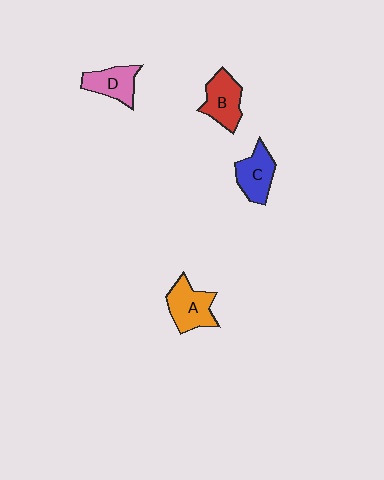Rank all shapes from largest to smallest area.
From largest to smallest: A (orange), B (red), C (blue), D (pink).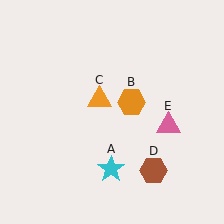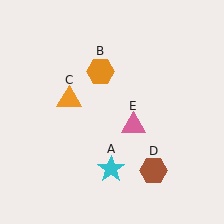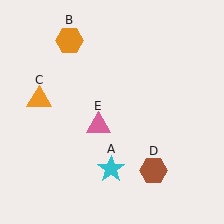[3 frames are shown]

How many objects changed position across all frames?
3 objects changed position: orange hexagon (object B), orange triangle (object C), pink triangle (object E).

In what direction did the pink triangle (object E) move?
The pink triangle (object E) moved left.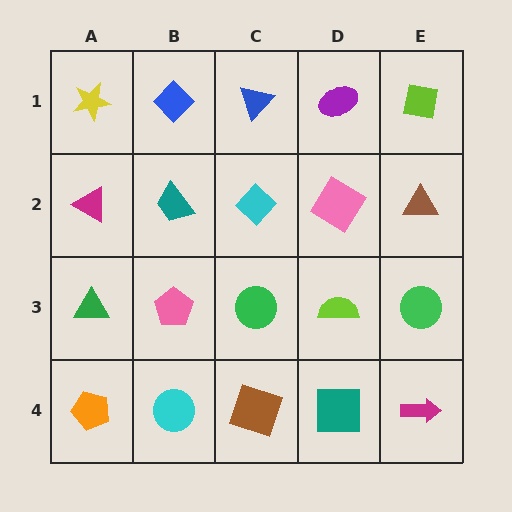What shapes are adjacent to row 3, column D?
A pink diamond (row 2, column D), a teal square (row 4, column D), a green circle (row 3, column C), a green circle (row 3, column E).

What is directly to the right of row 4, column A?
A cyan circle.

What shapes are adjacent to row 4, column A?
A green triangle (row 3, column A), a cyan circle (row 4, column B).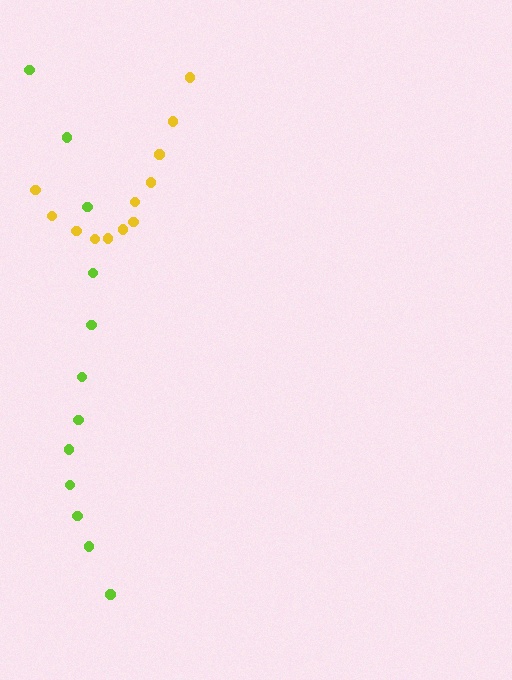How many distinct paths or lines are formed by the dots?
There are 2 distinct paths.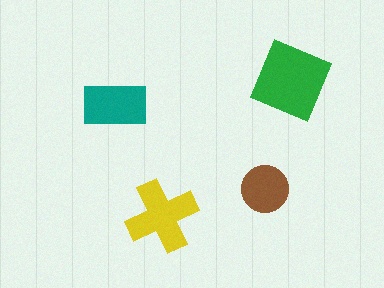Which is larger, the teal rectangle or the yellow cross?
The yellow cross.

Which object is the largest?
The green square.